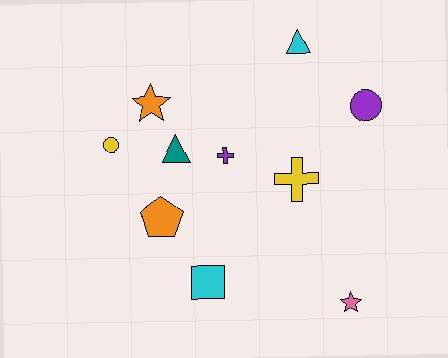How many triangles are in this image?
There are 2 triangles.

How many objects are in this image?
There are 10 objects.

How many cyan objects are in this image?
There are 2 cyan objects.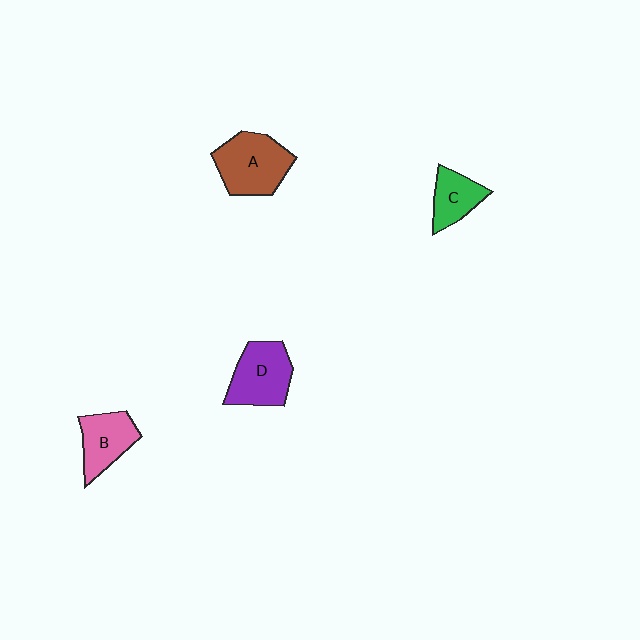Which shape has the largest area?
Shape A (brown).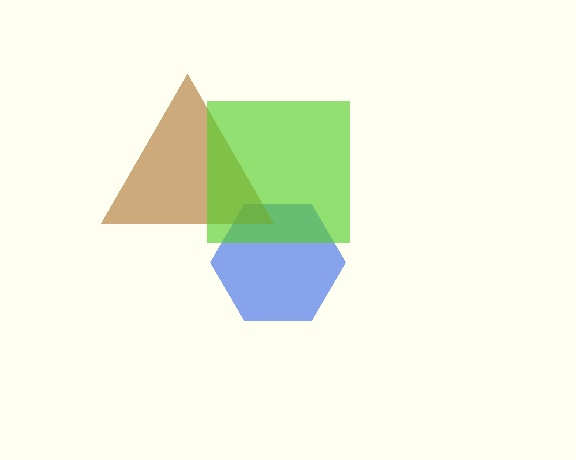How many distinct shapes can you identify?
There are 3 distinct shapes: a blue hexagon, a brown triangle, a lime square.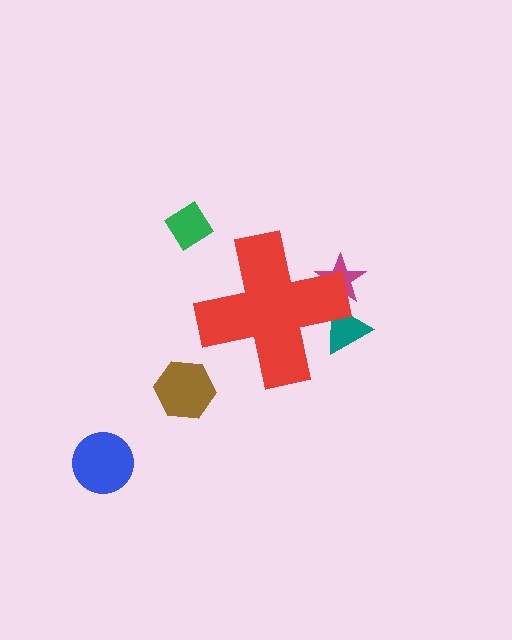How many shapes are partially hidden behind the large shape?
2 shapes are partially hidden.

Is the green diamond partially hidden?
No, the green diamond is fully visible.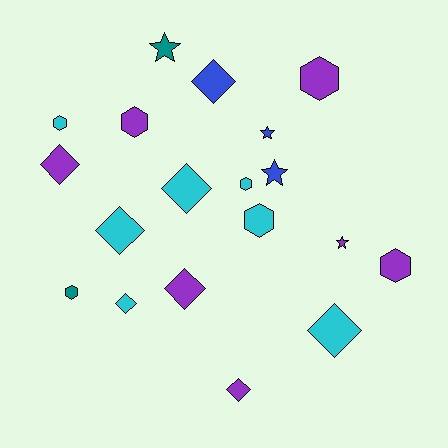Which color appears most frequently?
Cyan, with 7 objects.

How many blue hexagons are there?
There are no blue hexagons.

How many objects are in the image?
There are 19 objects.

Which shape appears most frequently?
Diamond, with 8 objects.